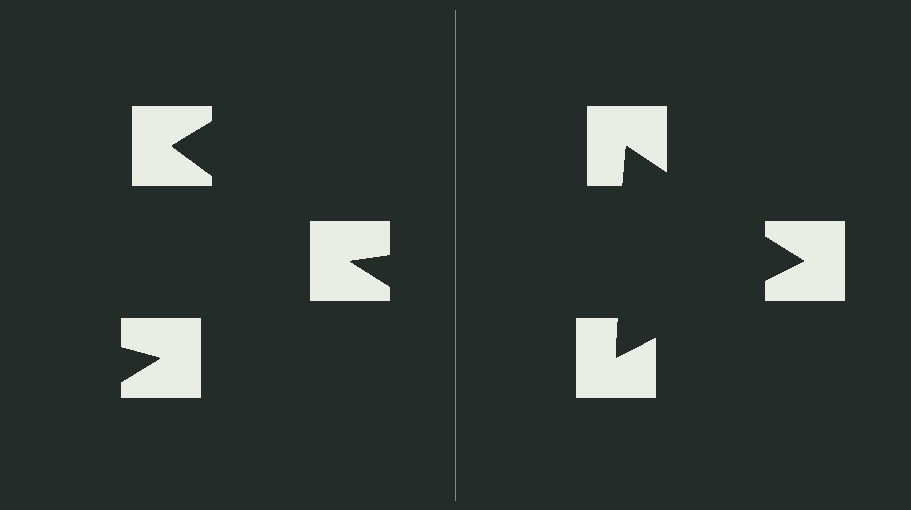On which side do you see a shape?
An illusory triangle appears on the right side. On the left side the wedge cuts are rotated, so no coherent shape forms.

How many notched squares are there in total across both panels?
6 — 3 on each side.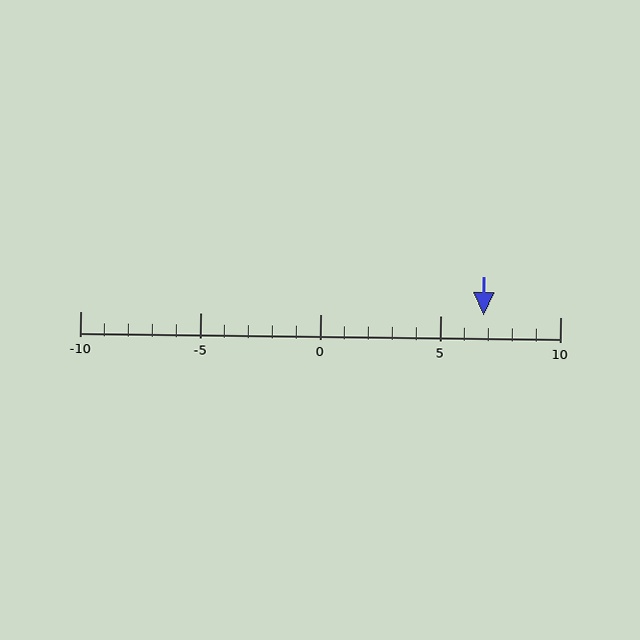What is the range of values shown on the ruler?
The ruler shows values from -10 to 10.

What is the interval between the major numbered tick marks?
The major tick marks are spaced 5 units apart.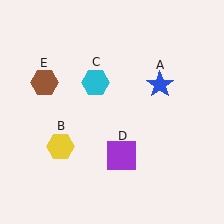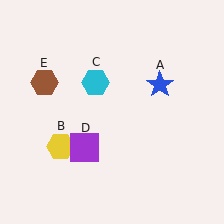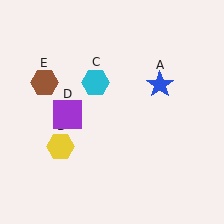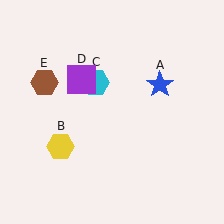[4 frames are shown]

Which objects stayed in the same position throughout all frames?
Blue star (object A) and yellow hexagon (object B) and cyan hexagon (object C) and brown hexagon (object E) remained stationary.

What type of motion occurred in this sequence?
The purple square (object D) rotated clockwise around the center of the scene.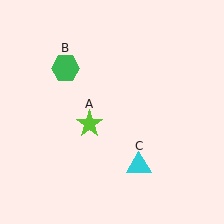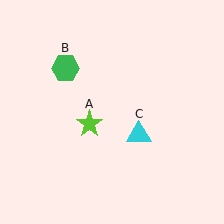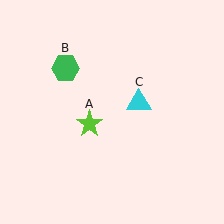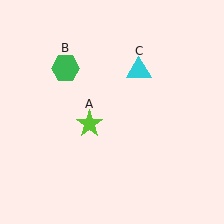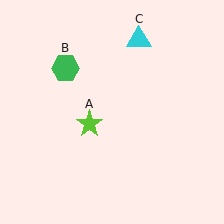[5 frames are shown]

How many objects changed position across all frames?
1 object changed position: cyan triangle (object C).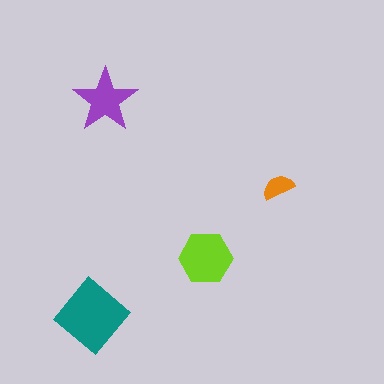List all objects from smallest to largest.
The orange semicircle, the purple star, the lime hexagon, the teal diamond.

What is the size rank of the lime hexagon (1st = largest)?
2nd.